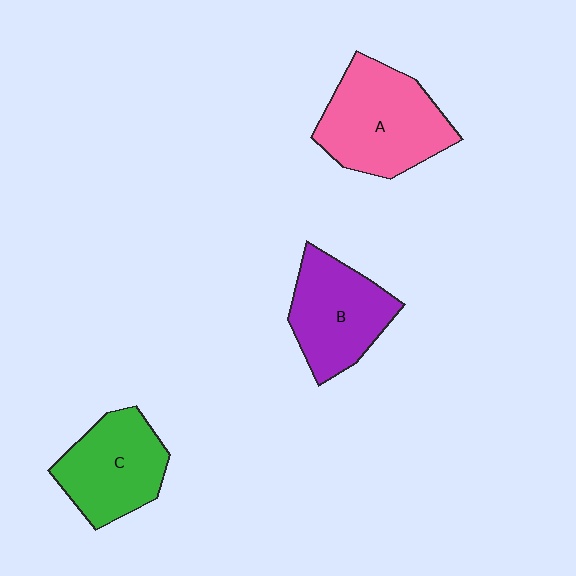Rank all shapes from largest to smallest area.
From largest to smallest: A (pink), B (purple), C (green).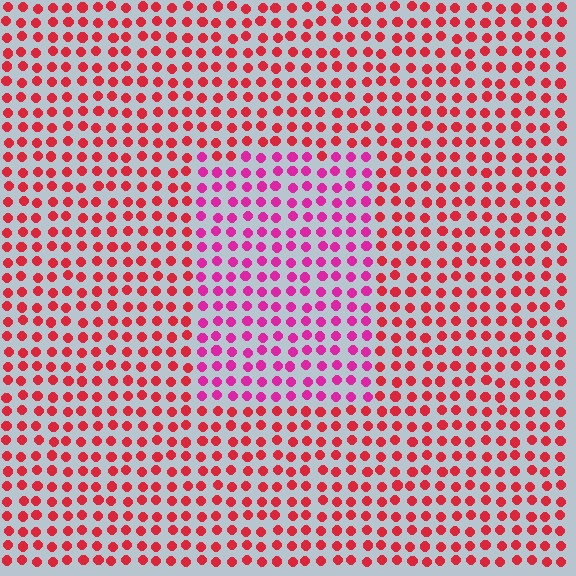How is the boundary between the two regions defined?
The boundary is defined purely by a slight shift in hue (about 35 degrees). Spacing, size, and orientation are identical on both sides.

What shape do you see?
I see a rectangle.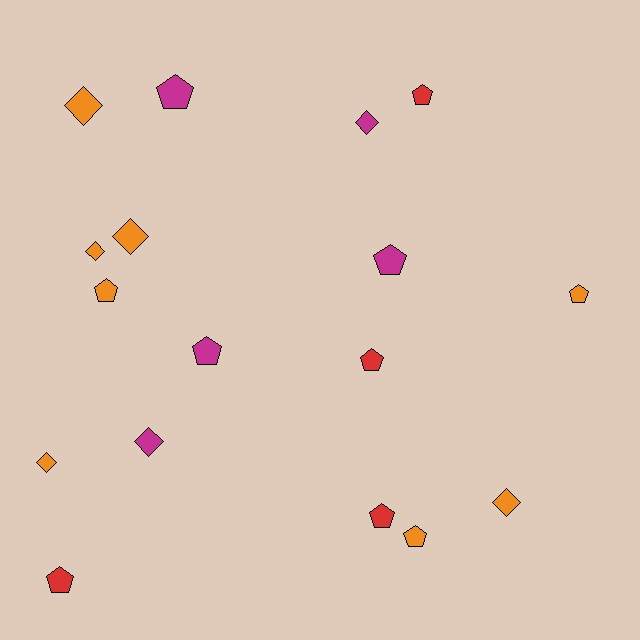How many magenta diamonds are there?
There are 2 magenta diamonds.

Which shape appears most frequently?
Pentagon, with 10 objects.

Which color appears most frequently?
Orange, with 8 objects.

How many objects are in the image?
There are 17 objects.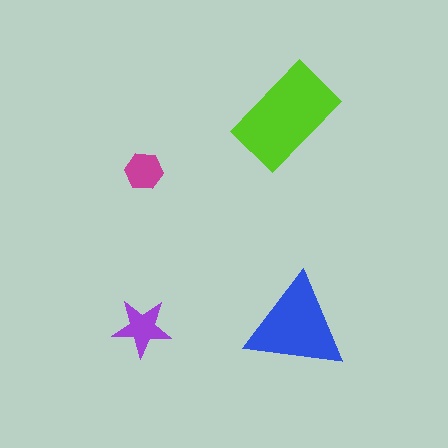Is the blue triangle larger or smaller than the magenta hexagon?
Larger.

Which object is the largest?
The lime rectangle.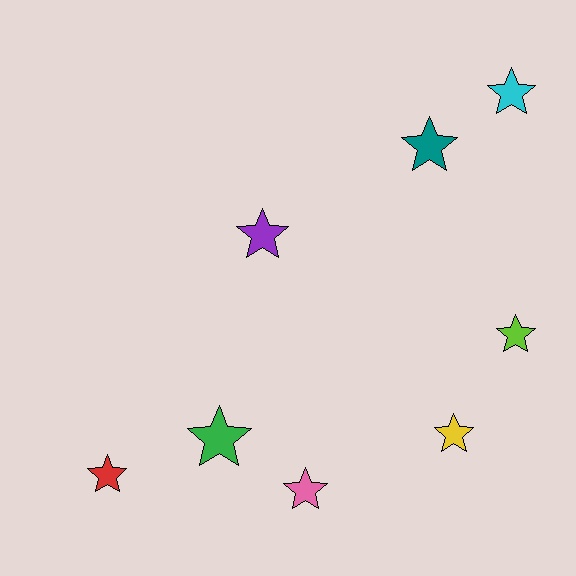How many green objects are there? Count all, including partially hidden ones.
There is 1 green object.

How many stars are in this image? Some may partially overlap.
There are 8 stars.